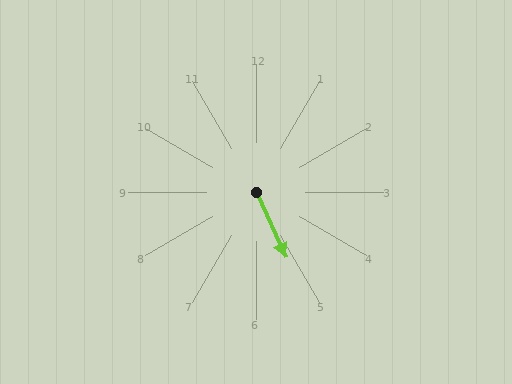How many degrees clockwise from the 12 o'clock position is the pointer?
Approximately 155 degrees.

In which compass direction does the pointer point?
Southeast.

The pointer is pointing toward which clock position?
Roughly 5 o'clock.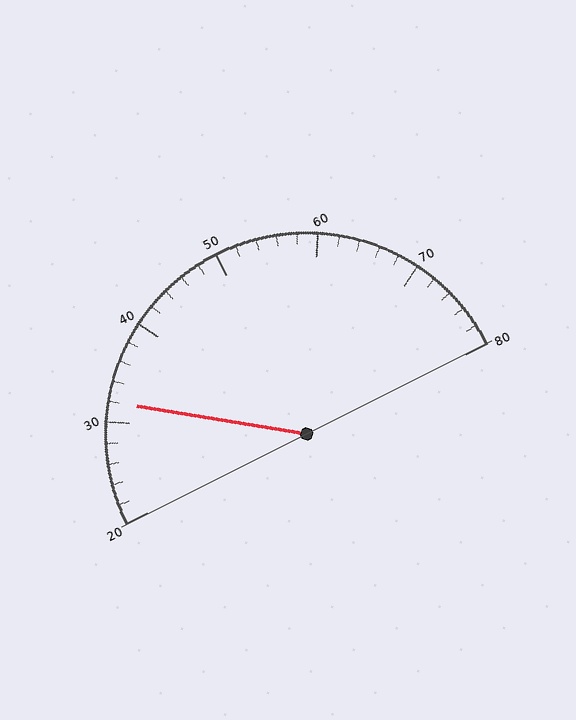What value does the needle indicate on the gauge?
The needle indicates approximately 32.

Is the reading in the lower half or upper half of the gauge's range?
The reading is in the lower half of the range (20 to 80).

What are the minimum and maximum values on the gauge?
The gauge ranges from 20 to 80.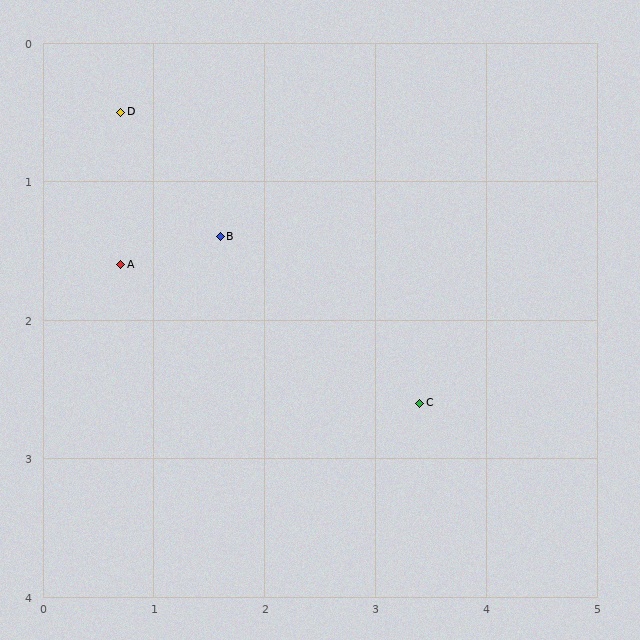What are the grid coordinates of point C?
Point C is at approximately (3.4, 2.6).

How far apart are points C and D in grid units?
Points C and D are about 3.4 grid units apart.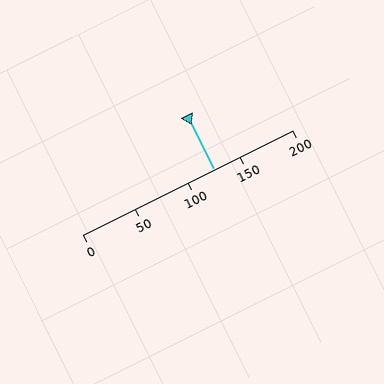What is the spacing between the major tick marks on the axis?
The major ticks are spaced 50 apart.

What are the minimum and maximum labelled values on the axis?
The axis runs from 0 to 200.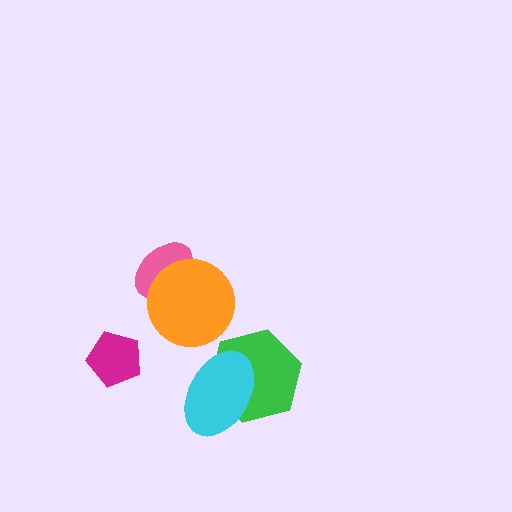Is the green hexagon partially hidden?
Yes, it is partially covered by another shape.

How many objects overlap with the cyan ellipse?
1 object overlaps with the cyan ellipse.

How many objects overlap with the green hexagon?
1 object overlaps with the green hexagon.